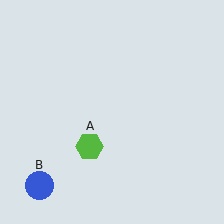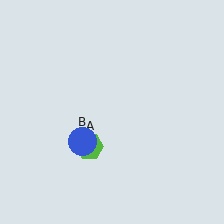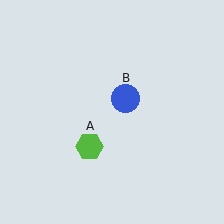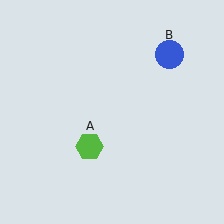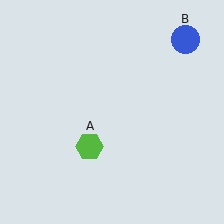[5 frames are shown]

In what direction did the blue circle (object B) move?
The blue circle (object B) moved up and to the right.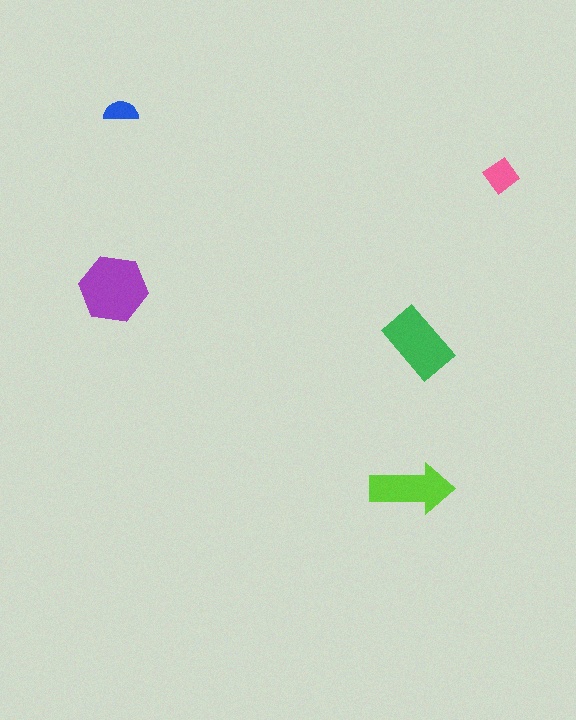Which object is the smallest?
The blue semicircle.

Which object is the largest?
The purple hexagon.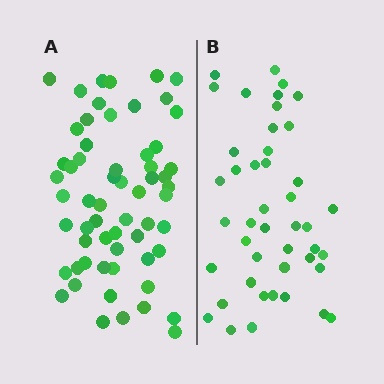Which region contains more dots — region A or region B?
Region A (the left region) has more dots.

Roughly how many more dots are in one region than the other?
Region A has approximately 15 more dots than region B.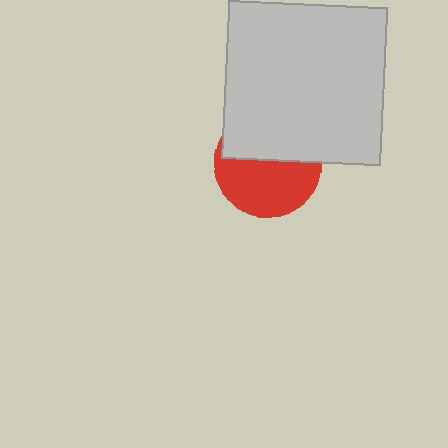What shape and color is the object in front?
The object in front is a light gray rectangle.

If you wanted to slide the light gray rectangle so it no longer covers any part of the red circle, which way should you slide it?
Slide it up — that is the most direct way to separate the two shapes.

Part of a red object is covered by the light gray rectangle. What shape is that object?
It is a circle.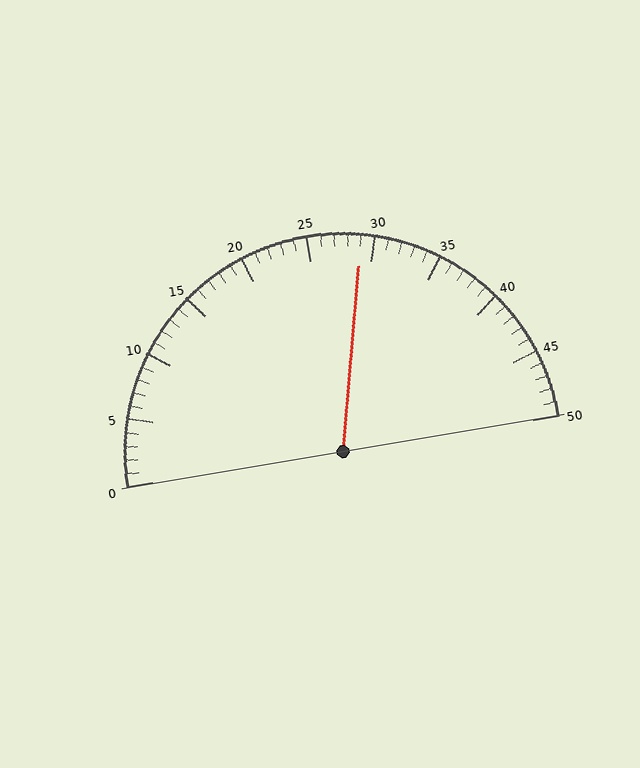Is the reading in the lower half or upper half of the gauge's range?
The reading is in the upper half of the range (0 to 50).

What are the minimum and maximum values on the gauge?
The gauge ranges from 0 to 50.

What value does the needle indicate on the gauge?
The needle indicates approximately 29.